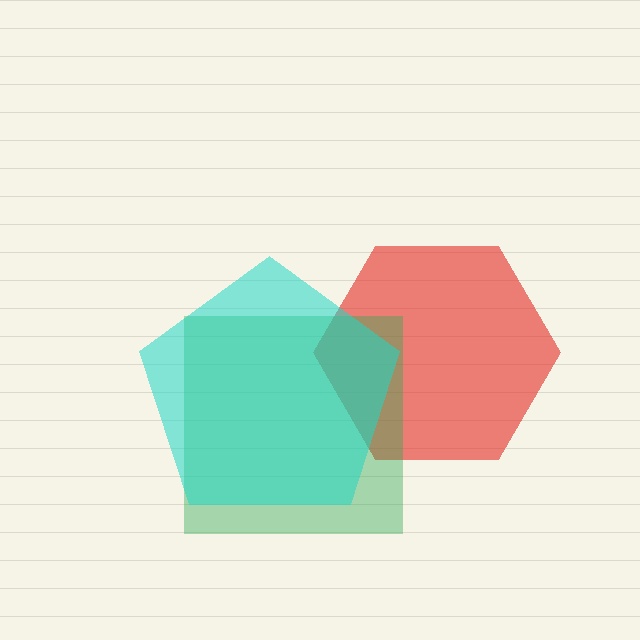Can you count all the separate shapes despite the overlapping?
Yes, there are 3 separate shapes.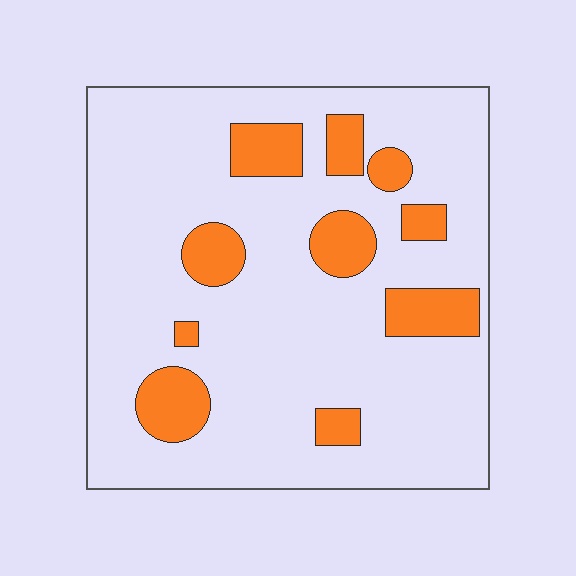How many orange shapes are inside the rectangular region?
10.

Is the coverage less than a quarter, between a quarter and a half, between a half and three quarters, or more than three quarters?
Less than a quarter.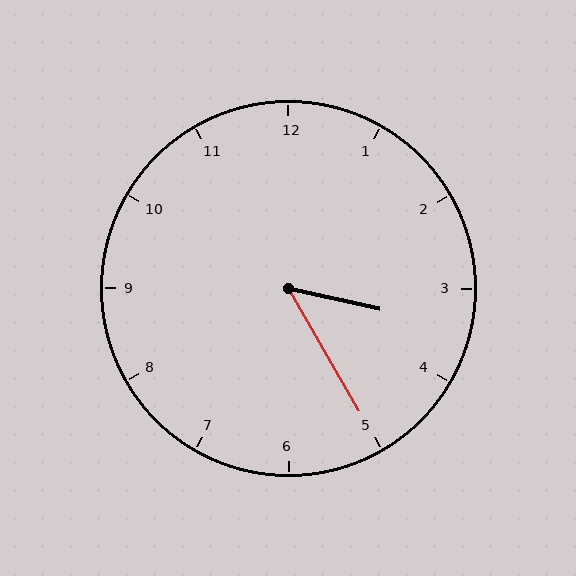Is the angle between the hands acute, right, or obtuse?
It is acute.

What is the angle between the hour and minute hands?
Approximately 48 degrees.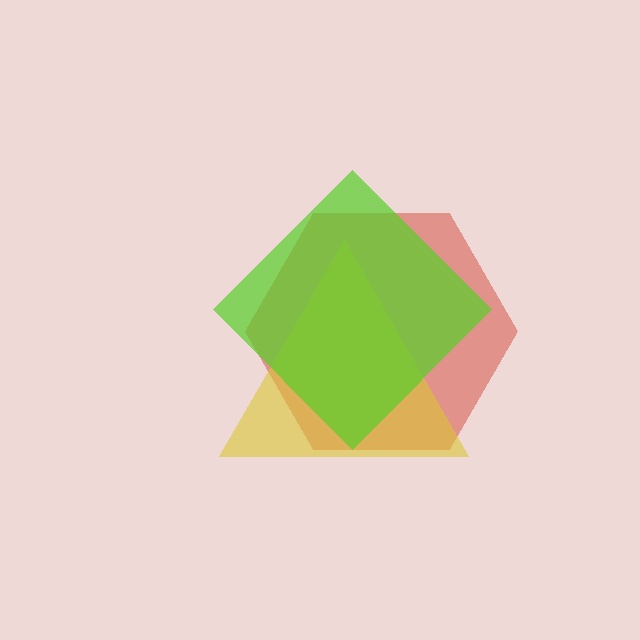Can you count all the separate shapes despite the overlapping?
Yes, there are 3 separate shapes.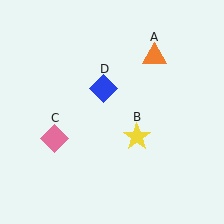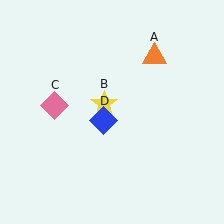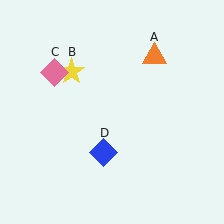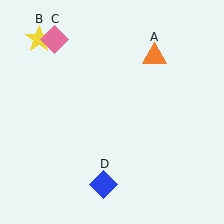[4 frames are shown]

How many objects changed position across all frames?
3 objects changed position: yellow star (object B), pink diamond (object C), blue diamond (object D).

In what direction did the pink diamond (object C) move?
The pink diamond (object C) moved up.